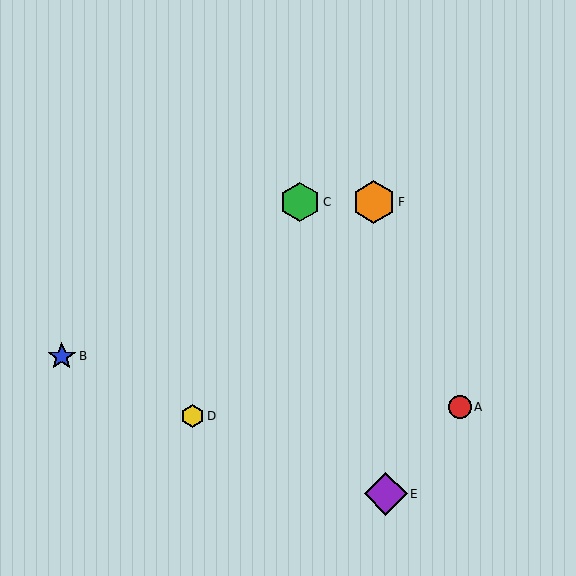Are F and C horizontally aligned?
Yes, both are at y≈202.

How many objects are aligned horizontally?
2 objects (C, F) are aligned horizontally.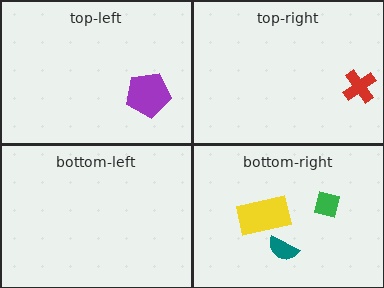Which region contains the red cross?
The top-right region.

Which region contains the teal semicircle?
The bottom-right region.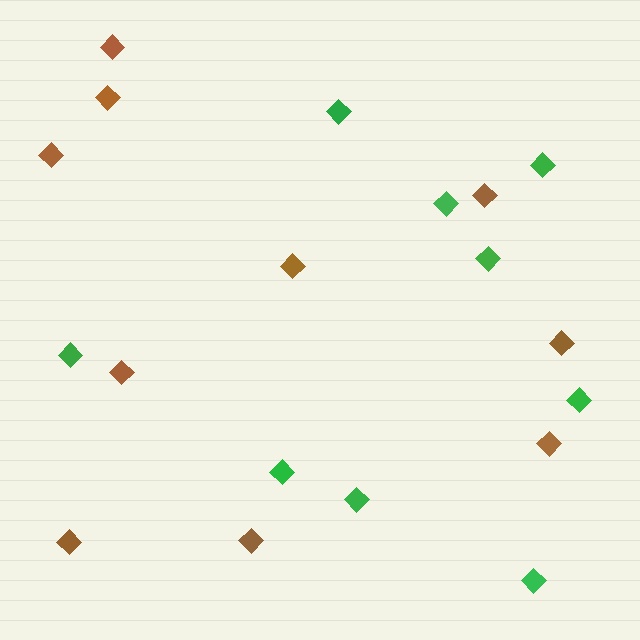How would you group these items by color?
There are 2 groups: one group of green diamonds (9) and one group of brown diamonds (10).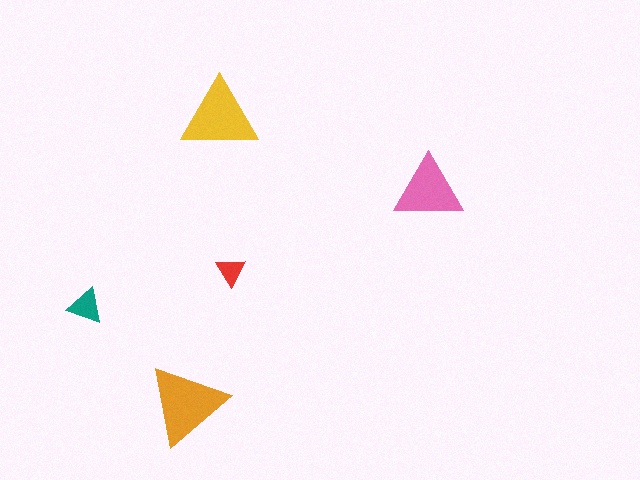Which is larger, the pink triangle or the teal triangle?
The pink one.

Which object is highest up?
The yellow triangle is topmost.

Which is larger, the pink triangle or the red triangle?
The pink one.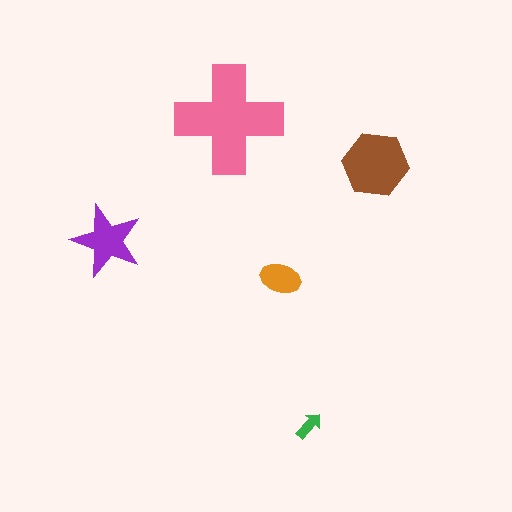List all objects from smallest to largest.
The green arrow, the orange ellipse, the purple star, the brown hexagon, the pink cross.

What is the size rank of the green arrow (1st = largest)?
5th.